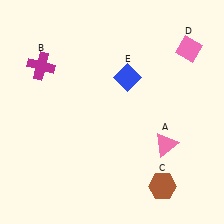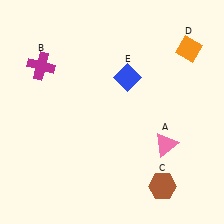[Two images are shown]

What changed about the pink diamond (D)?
In Image 1, D is pink. In Image 2, it changed to orange.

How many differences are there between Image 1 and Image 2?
There is 1 difference between the two images.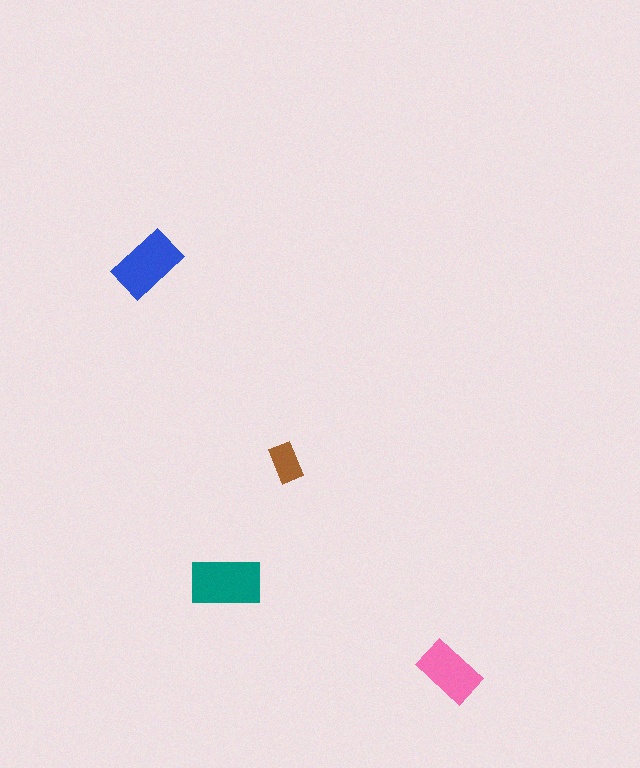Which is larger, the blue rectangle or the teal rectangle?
The teal one.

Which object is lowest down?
The pink rectangle is bottommost.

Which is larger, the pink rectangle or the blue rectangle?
The blue one.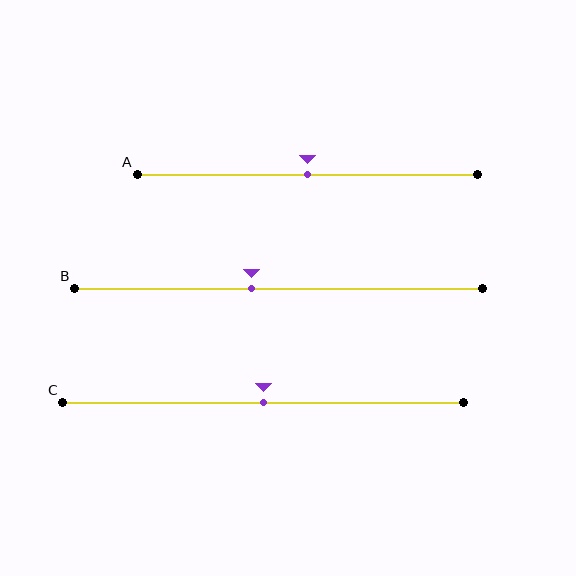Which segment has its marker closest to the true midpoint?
Segment A has its marker closest to the true midpoint.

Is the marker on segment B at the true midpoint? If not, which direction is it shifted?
No, the marker on segment B is shifted to the left by about 7% of the segment length.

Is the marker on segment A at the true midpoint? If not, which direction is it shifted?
Yes, the marker on segment A is at the true midpoint.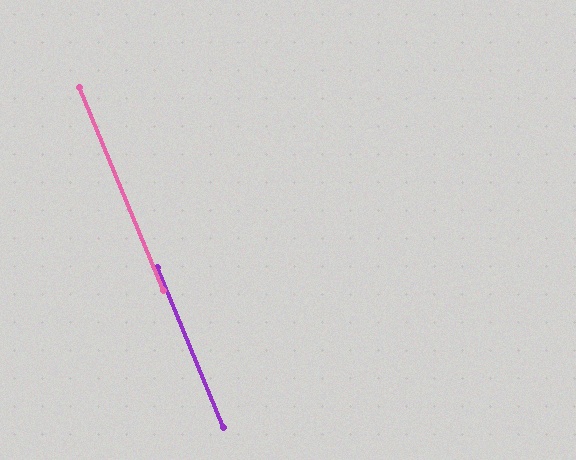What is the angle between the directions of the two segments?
Approximately 0 degrees.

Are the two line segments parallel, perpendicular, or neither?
Parallel — their directions differ by only 0.1°.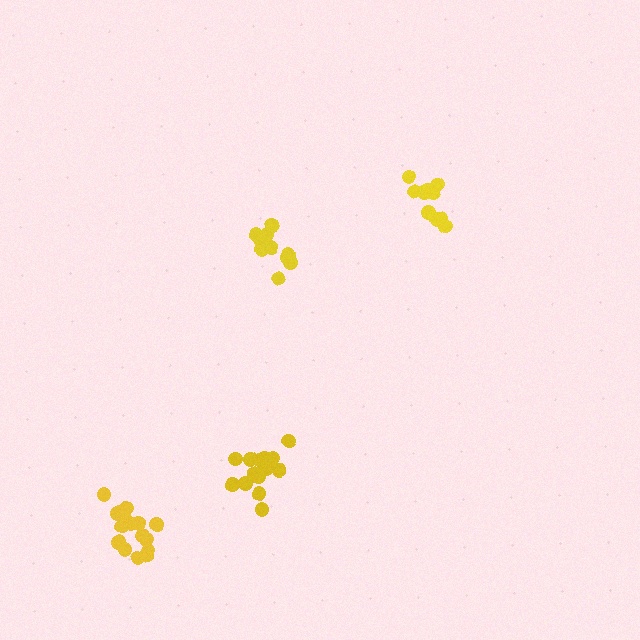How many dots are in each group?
Group 1: 15 dots, Group 2: 10 dots, Group 3: 10 dots, Group 4: 15 dots (50 total).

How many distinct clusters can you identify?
There are 4 distinct clusters.